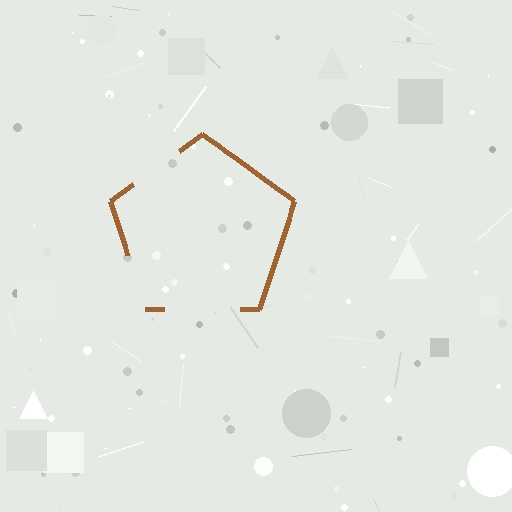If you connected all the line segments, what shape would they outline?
They would outline a pentagon.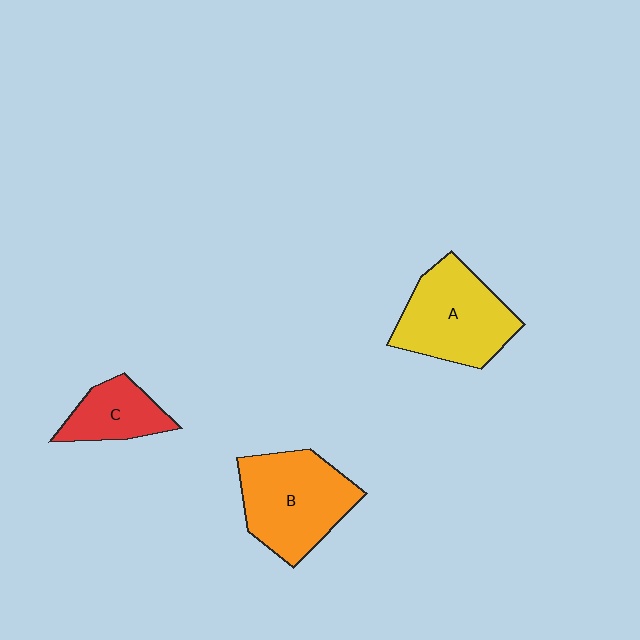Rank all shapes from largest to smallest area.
From largest to smallest: B (orange), A (yellow), C (red).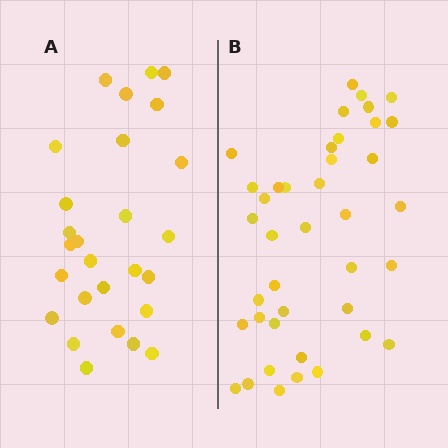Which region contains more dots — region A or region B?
Region B (the right region) has more dots.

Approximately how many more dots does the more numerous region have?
Region B has approximately 15 more dots than region A.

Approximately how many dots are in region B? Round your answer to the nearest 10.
About 40 dots.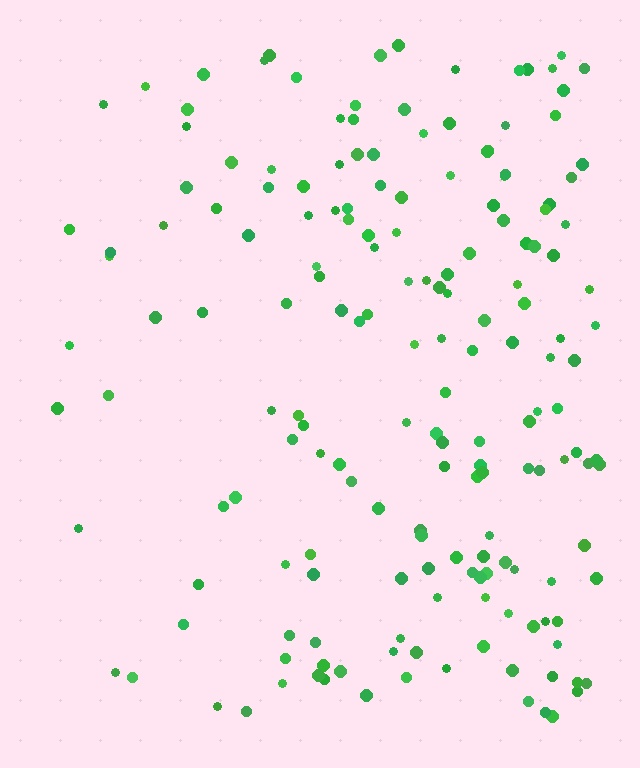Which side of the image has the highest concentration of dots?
The right.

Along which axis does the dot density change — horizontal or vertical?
Horizontal.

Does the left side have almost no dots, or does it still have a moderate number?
Still a moderate number, just noticeably fewer than the right.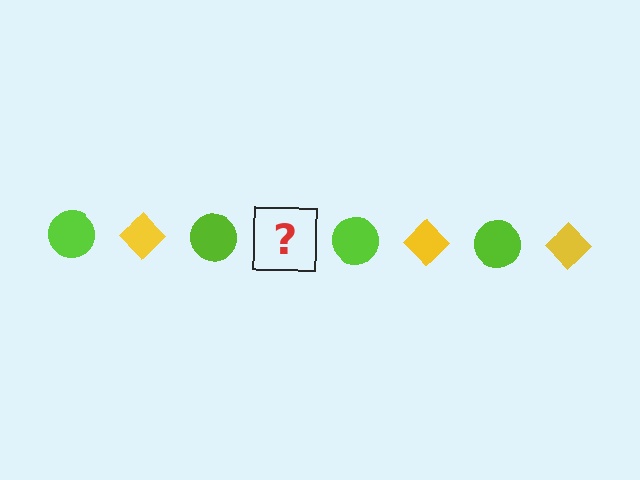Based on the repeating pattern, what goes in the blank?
The blank should be a yellow diamond.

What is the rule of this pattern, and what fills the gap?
The rule is that the pattern alternates between lime circle and yellow diamond. The gap should be filled with a yellow diamond.